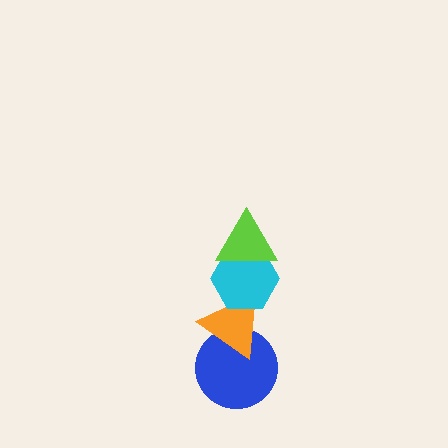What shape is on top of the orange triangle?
The cyan hexagon is on top of the orange triangle.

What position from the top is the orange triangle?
The orange triangle is 3rd from the top.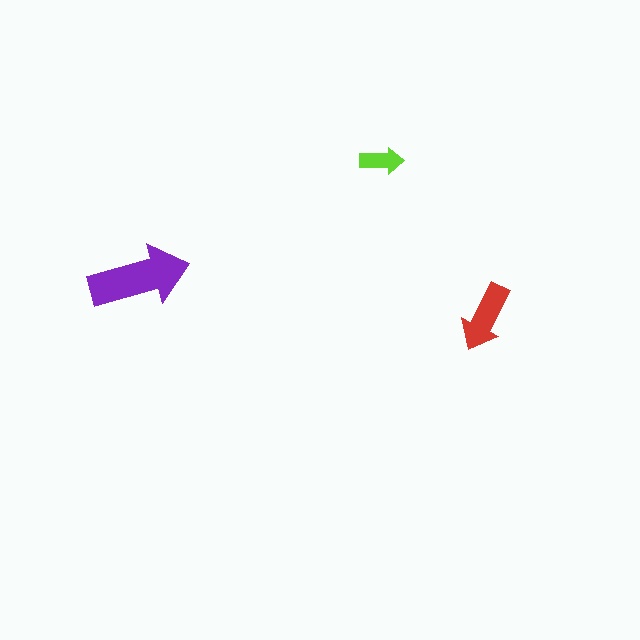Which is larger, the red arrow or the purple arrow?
The purple one.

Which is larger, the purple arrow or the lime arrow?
The purple one.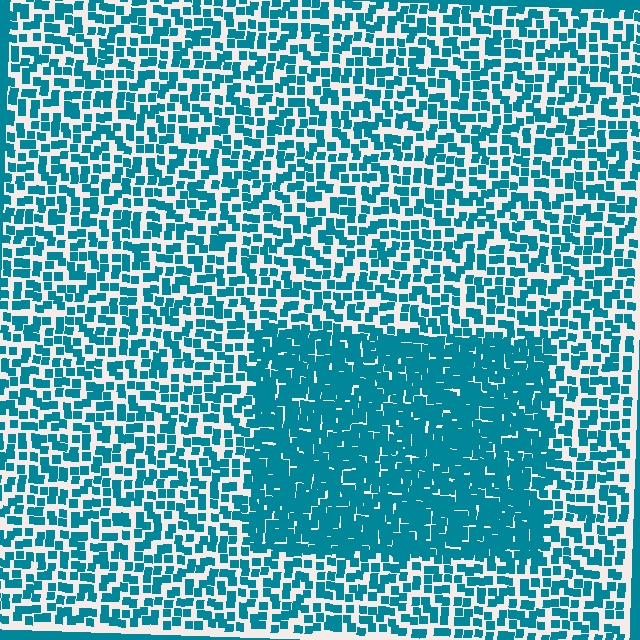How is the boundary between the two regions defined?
The boundary is defined by a change in element density (approximately 2.0x ratio). All elements are the same color, size, and shape.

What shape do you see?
I see a rectangle.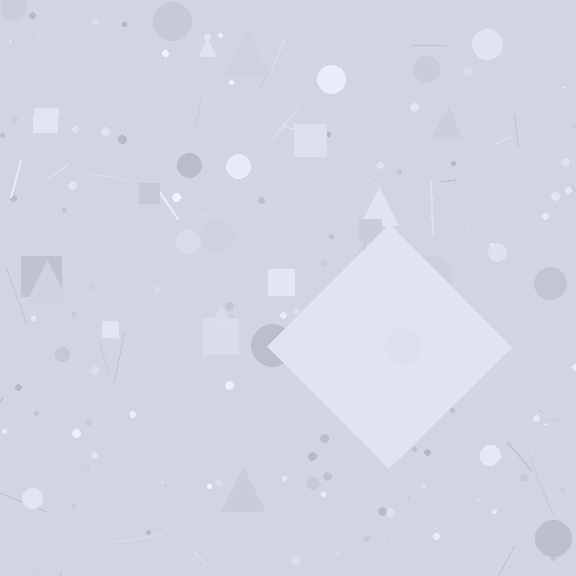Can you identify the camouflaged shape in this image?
The camouflaged shape is a diamond.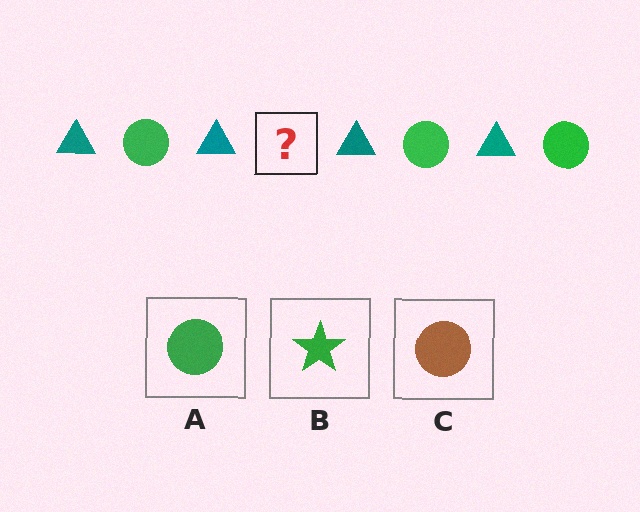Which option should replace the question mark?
Option A.